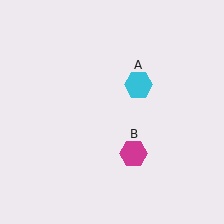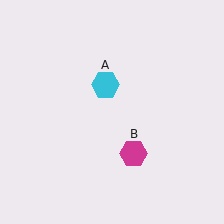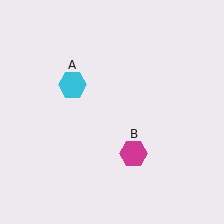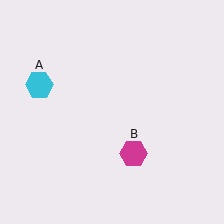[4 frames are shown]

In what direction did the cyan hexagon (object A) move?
The cyan hexagon (object A) moved left.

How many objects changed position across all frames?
1 object changed position: cyan hexagon (object A).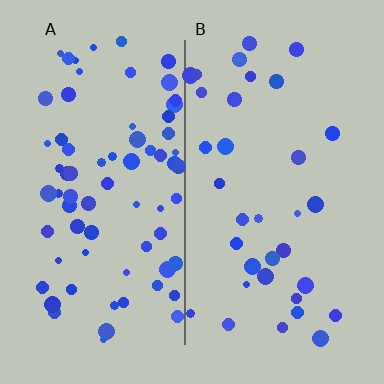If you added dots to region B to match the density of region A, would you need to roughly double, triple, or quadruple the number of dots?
Approximately double.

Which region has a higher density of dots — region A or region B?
A (the left).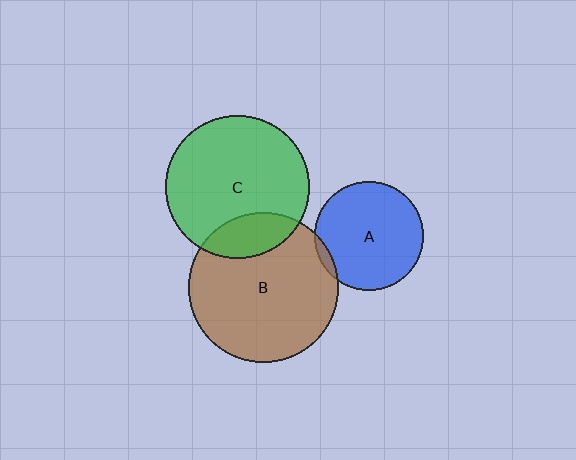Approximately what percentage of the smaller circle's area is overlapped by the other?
Approximately 5%.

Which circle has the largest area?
Circle B (brown).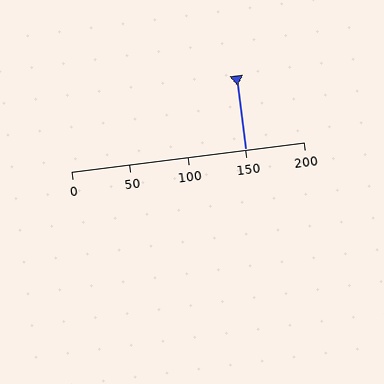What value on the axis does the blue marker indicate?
The marker indicates approximately 150.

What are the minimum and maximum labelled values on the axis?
The axis runs from 0 to 200.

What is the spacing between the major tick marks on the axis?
The major ticks are spaced 50 apart.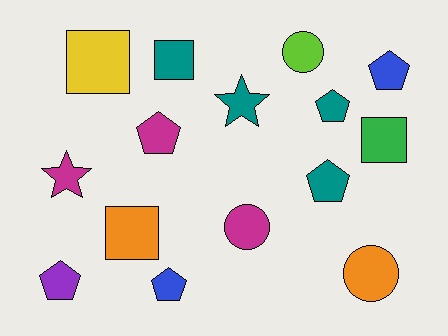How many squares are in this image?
There are 4 squares.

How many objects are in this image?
There are 15 objects.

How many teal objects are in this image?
There are 4 teal objects.